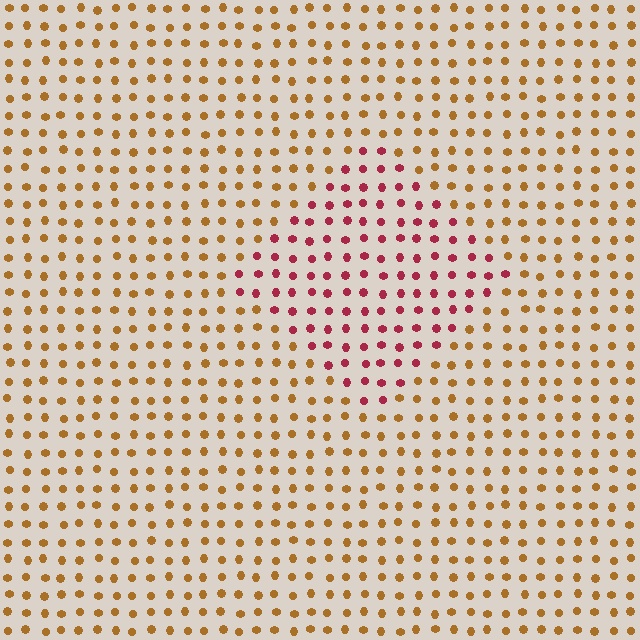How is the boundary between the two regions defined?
The boundary is defined purely by a slight shift in hue (about 50 degrees). Spacing, size, and orientation are identical on both sides.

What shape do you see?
I see a diamond.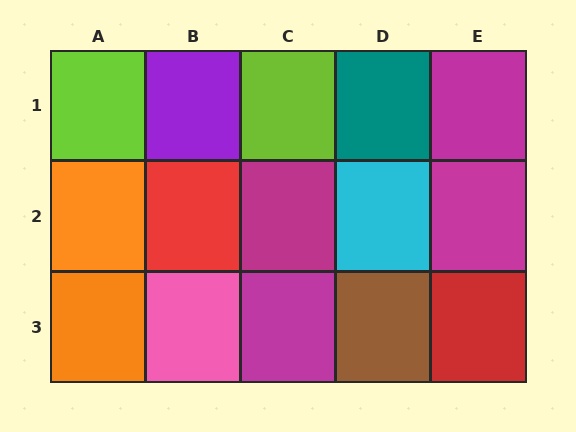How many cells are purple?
1 cell is purple.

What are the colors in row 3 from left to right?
Orange, pink, magenta, brown, red.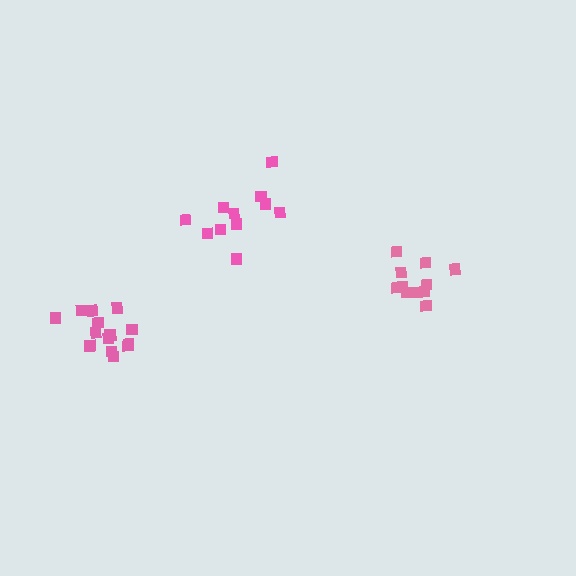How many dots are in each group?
Group 1: 11 dots, Group 2: 15 dots, Group 3: 11 dots (37 total).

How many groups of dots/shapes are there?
There are 3 groups.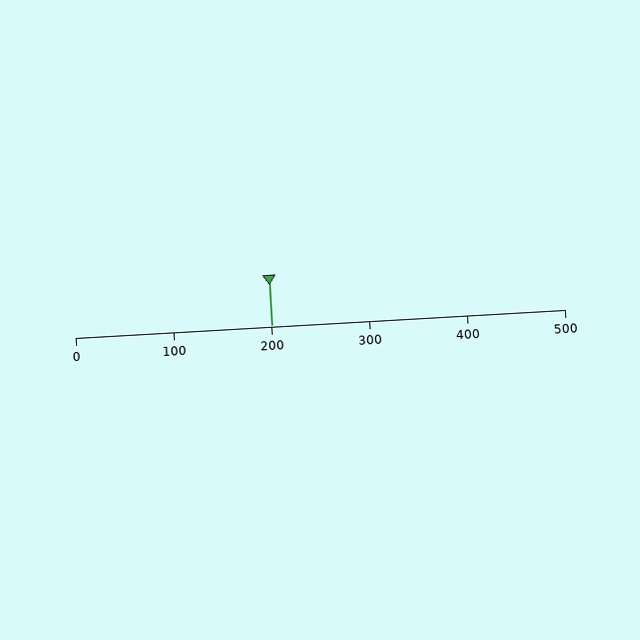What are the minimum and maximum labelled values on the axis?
The axis runs from 0 to 500.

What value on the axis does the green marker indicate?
The marker indicates approximately 200.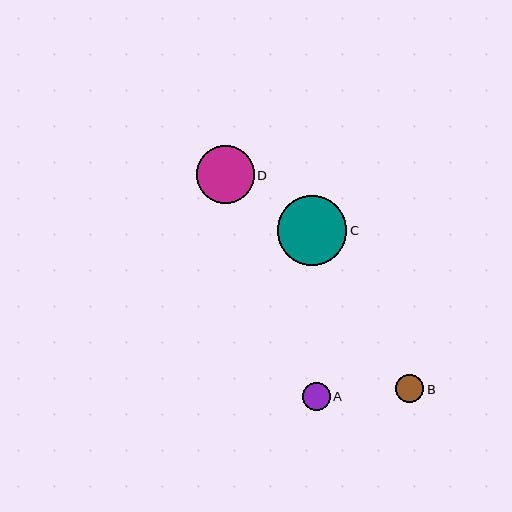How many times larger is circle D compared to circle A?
Circle D is approximately 2.0 times the size of circle A.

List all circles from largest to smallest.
From largest to smallest: C, D, B, A.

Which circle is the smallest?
Circle A is the smallest with a size of approximately 28 pixels.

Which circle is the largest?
Circle C is the largest with a size of approximately 70 pixels.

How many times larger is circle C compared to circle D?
Circle C is approximately 1.2 times the size of circle D.